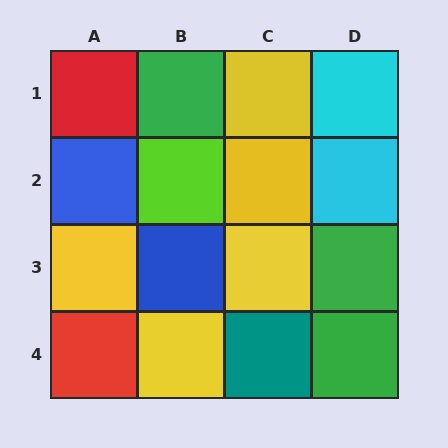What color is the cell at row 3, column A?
Yellow.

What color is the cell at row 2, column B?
Lime.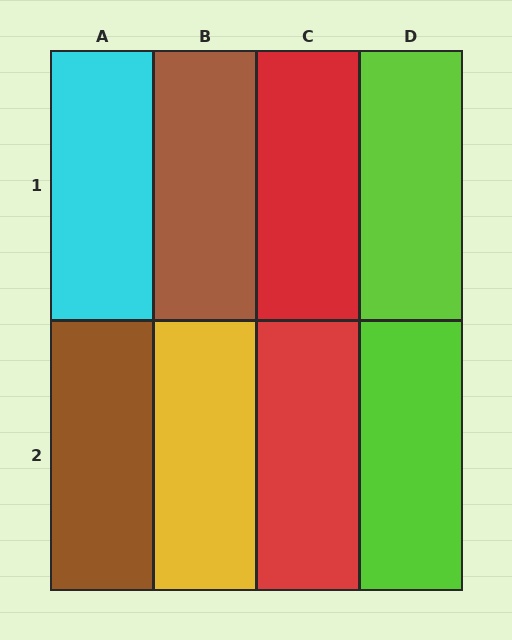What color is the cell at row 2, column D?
Lime.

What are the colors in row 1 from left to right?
Cyan, brown, red, lime.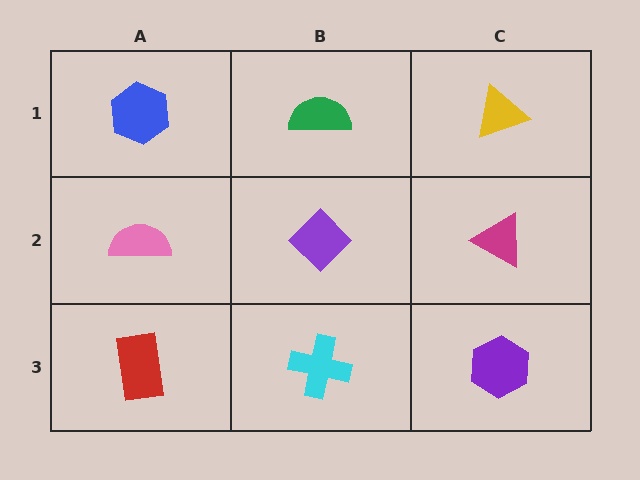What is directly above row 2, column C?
A yellow triangle.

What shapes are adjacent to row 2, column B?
A green semicircle (row 1, column B), a cyan cross (row 3, column B), a pink semicircle (row 2, column A), a magenta triangle (row 2, column C).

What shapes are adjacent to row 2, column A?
A blue hexagon (row 1, column A), a red rectangle (row 3, column A), a purple diamond (row 2, column B).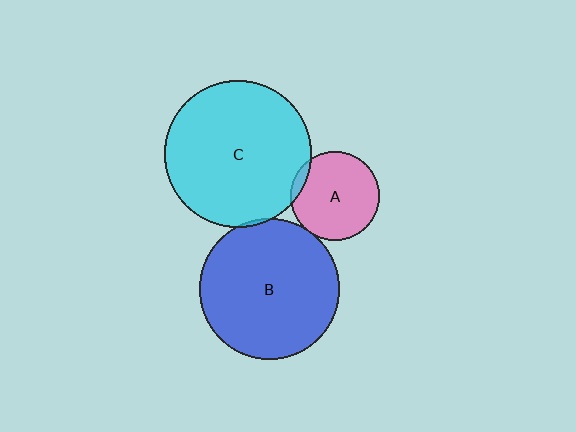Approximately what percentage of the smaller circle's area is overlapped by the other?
Approximately 5%.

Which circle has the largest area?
Circle C (cyan).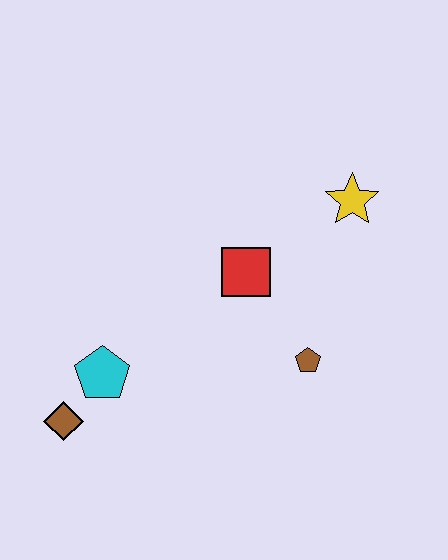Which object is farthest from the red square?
The brown diamond is farthest from the red square.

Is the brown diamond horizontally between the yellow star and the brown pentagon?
No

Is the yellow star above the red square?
Yes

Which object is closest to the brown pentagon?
The red square is closest to the brown pentagon.